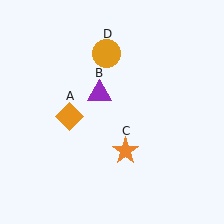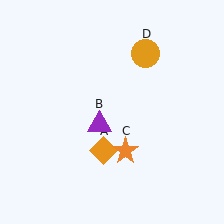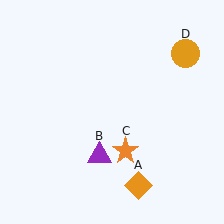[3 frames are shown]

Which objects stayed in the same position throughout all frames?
Orange star (object C) remained stationary.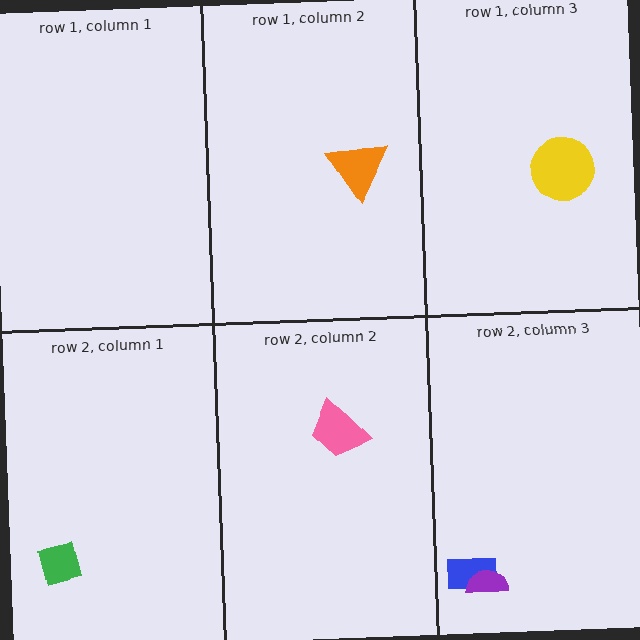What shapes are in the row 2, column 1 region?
The green square.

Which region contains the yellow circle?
The row 1, column 3 region.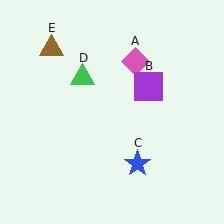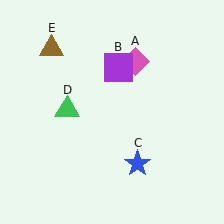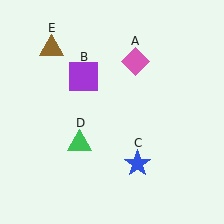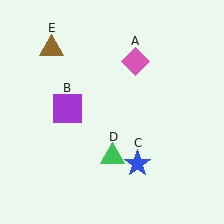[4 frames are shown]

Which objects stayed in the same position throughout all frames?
Pink diamond (object A) and blue star (object C) and brown triangle (object E) remained stationary.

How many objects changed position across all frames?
2 objects changed position: purple square (object B), green triangle (object D).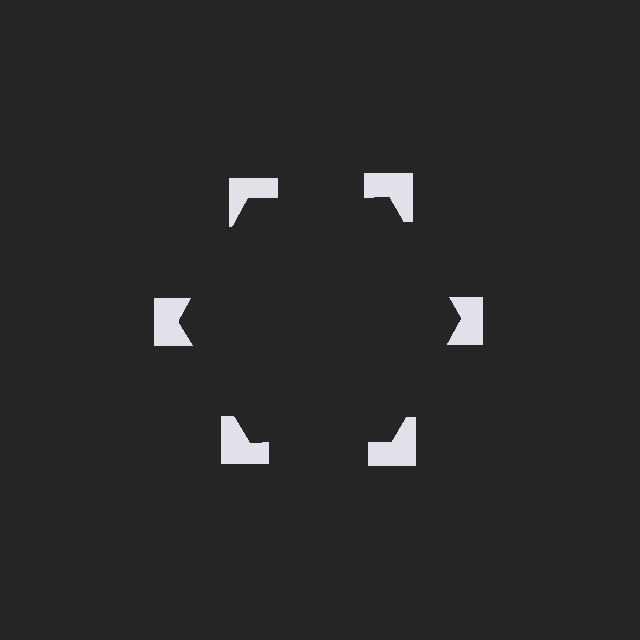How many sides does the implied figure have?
6 sides.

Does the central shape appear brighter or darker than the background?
It typically appears slightly darker than the background, even though no actual brightness change is drawn.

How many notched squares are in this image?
There are 6 — one at each vertex of the illusory hexagon.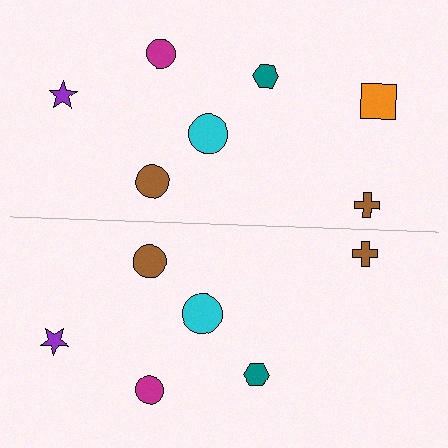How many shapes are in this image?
There are 13 shapes in this image.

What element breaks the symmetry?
A orange square is missing from the bottom side.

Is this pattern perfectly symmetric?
No, the pattern is not perfectly symmetric. A orange square is missing from the bottom side.